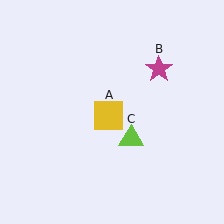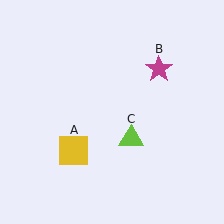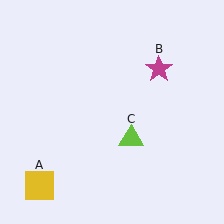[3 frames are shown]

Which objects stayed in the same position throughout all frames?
Magenta star (object B) and lime triangle (object C) remained stationary.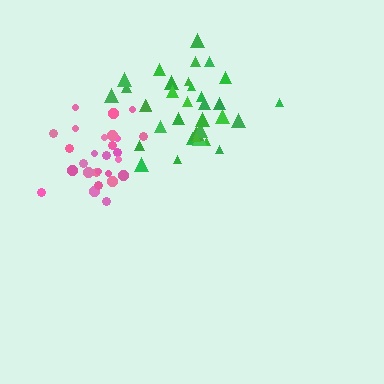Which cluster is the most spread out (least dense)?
Green.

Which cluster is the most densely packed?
Pink.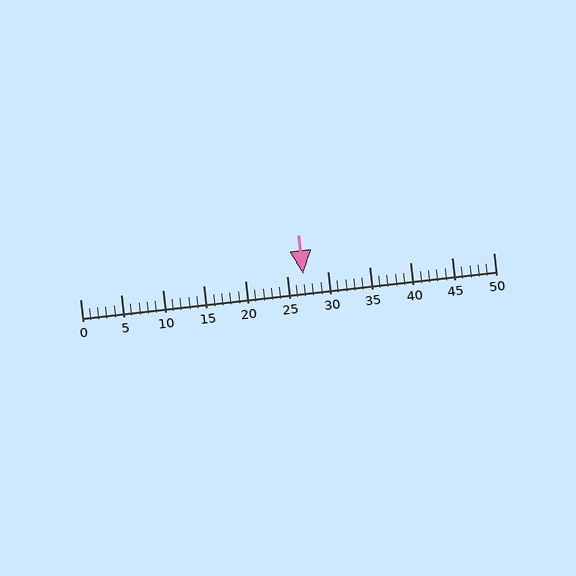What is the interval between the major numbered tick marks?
The major tick marks are spaced 5 units apart.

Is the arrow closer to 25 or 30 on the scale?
The arrow is closer to 25.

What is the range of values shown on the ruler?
The ruler shows values from 0 to 50.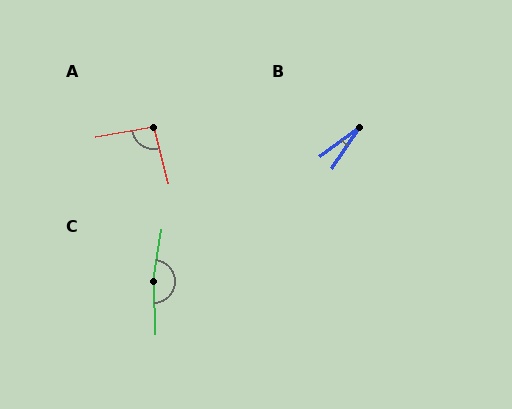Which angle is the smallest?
B, at approximately 20 degrees.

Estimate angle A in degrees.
Approximately 94 degrees.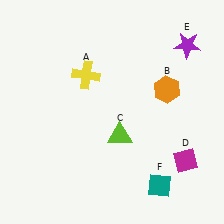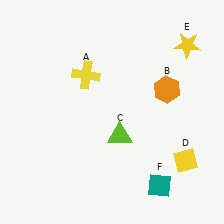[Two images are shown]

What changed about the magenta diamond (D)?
In Image 1, D is magenta. In Image 2, it changed to yellow.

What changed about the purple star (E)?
In Image 1, E is purple. In Image 2, it changed to yellow.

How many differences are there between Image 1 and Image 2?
There are 2 differences between the two images.